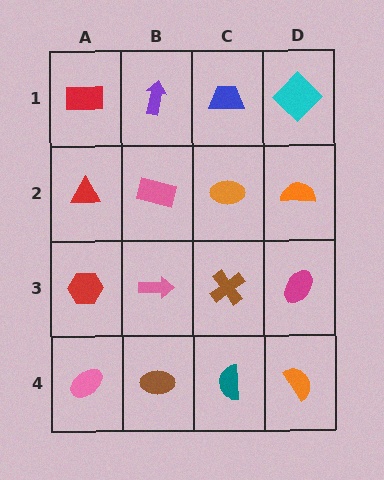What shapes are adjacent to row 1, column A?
A red triangle (row 2, column A), a purple arrow (row 1, column B).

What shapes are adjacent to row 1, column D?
An orange semicircle (row 2, column D), a blue trapezoid (row 1, column C).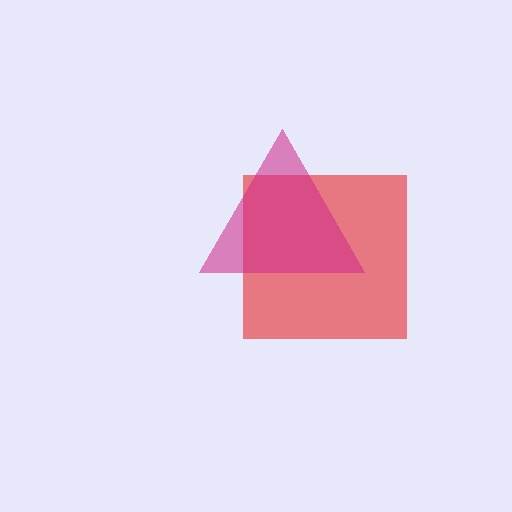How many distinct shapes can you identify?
There are 2 distinct shapes: a red square, a magenta triangle.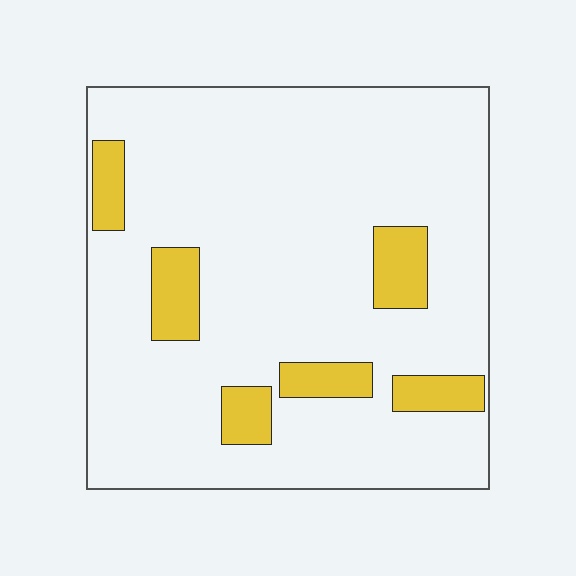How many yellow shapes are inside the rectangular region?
6.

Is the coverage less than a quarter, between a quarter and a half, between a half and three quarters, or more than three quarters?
Less than a quarter.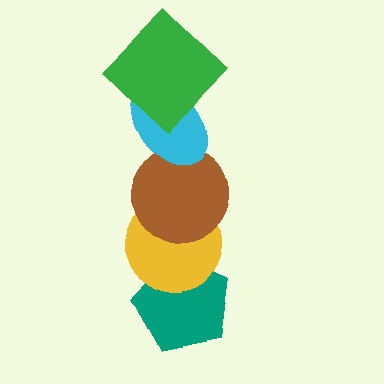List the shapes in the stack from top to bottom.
From top to bottom: the green diamond, the cyan ellipse, the brown circle, the yellow circle, the teal pentagon.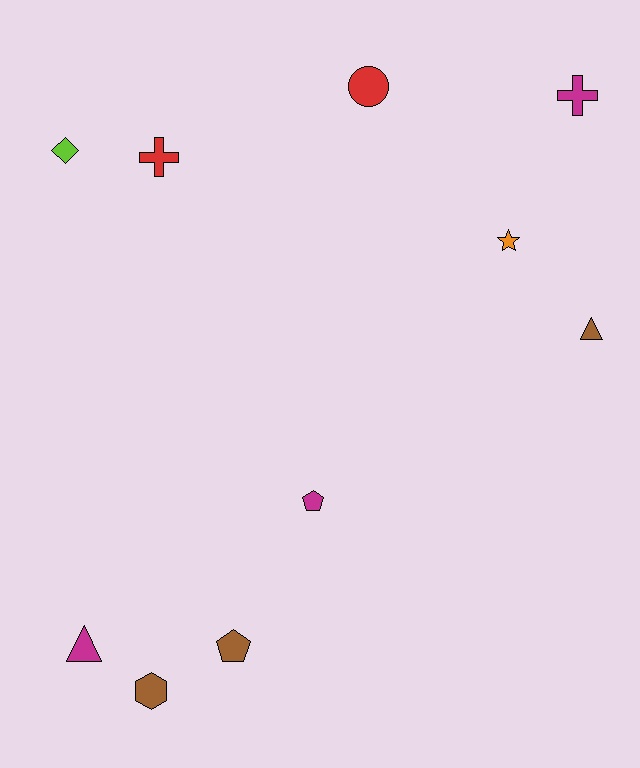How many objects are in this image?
There are 10 objects.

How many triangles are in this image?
There are 2 triangles.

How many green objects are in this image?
There are no green objects.